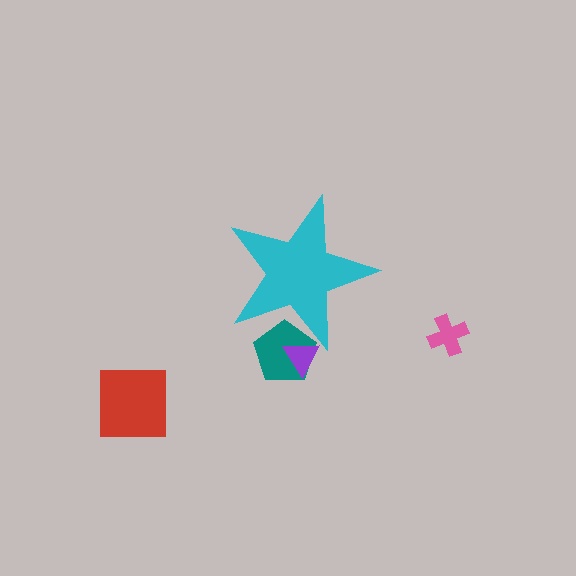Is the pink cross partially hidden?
No, the pink cross is fully visible.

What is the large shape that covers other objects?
A cyan star.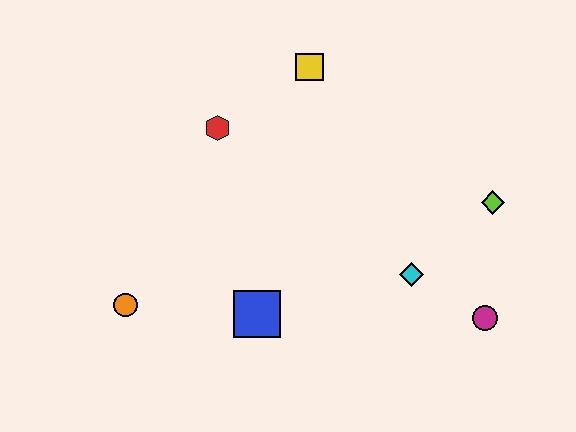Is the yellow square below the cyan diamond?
No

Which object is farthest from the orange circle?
The lime diamond is farthest from the orange circle.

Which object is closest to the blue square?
The orange circle is closest to the blue square.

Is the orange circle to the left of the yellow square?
Yes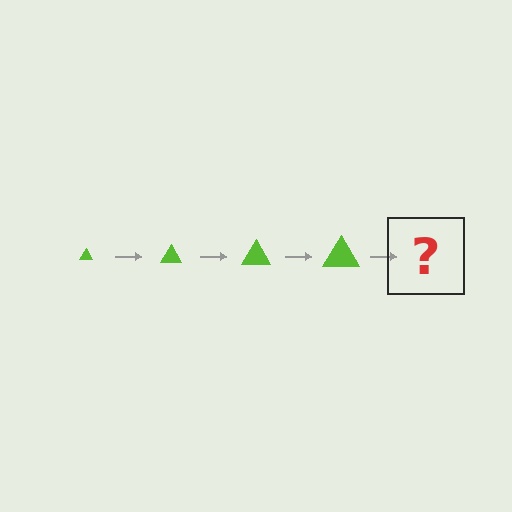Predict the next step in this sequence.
The next step is a lime triangle, larger than the previous one.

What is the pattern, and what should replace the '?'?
The pattern is that the triangle gets progressively larger each step. The '?' should be a lime triangle, larger than the previous one.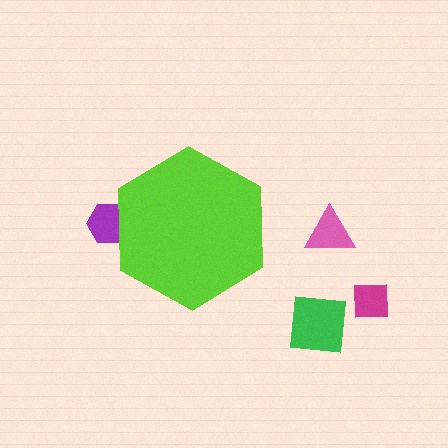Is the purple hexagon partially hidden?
Yes, the purple hexagon is partially hidden behind the lime hexagon.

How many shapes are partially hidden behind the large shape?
1 shape is partially hidden.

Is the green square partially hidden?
No, the green square is fully visible.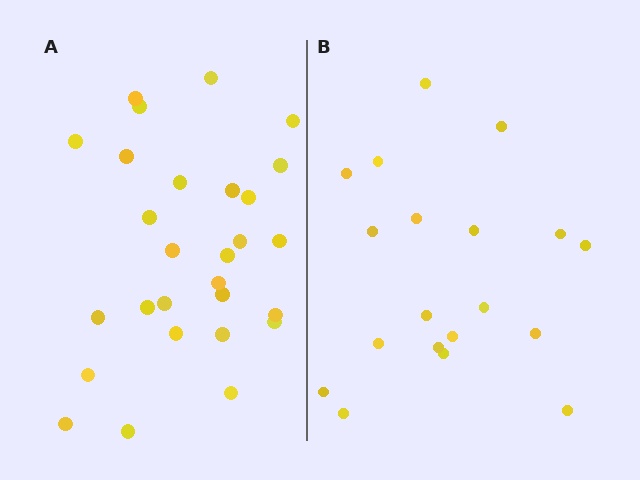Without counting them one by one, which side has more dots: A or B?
Region A (the left region) has more dots.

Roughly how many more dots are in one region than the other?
Region A has roughly 8 or so more dots than region B.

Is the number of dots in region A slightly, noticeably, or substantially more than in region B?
Region A has substantially more. The ratio is roughly 1.5 to 1.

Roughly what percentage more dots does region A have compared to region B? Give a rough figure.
About 45% more.